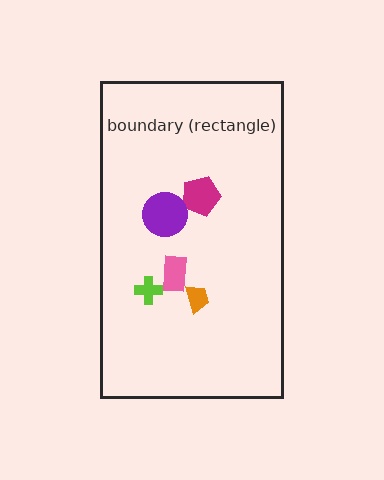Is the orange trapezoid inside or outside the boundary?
Inside.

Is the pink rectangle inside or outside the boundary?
Inside.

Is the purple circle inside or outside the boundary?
Inside.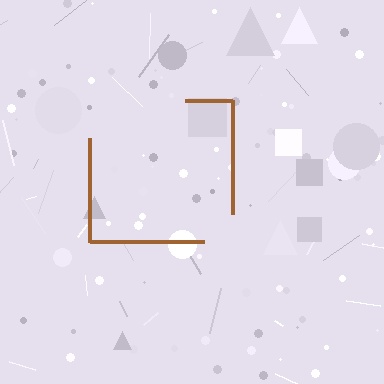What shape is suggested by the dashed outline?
The dashed outline suggests a square.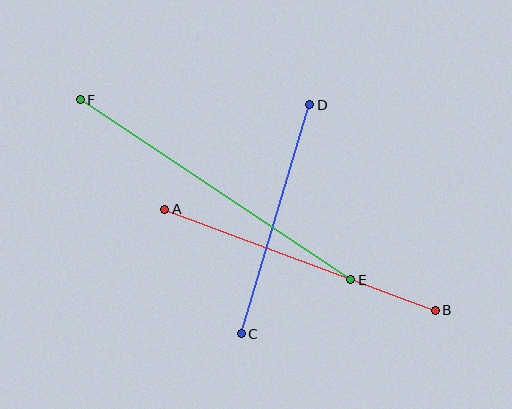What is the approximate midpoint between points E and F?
The midpoint is at approximately (215, 190) pixels.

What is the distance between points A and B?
The distance is approximately 289 pixels.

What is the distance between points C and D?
The distance is approximately 239 pixels.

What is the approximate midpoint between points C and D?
The midpoint is at approximately (275, 219) pixels.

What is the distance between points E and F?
The distance is approximately 325 pixels.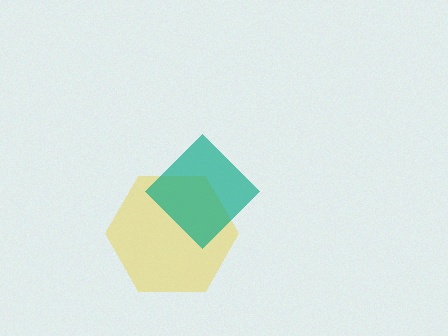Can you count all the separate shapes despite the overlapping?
Yes, there are 2 separate shapes.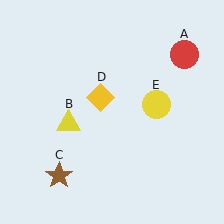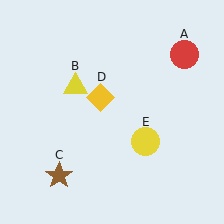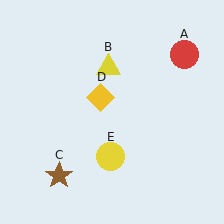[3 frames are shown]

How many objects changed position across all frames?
2 objects changed position: yellow triangle (object B), yellow circle (object E).